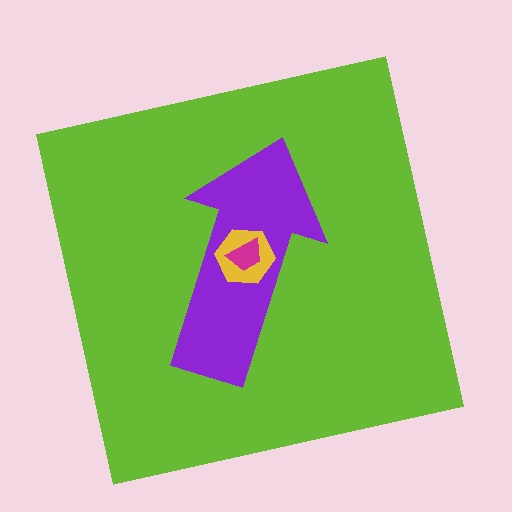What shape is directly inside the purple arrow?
The yellow hexagon.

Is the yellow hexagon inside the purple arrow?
Yes.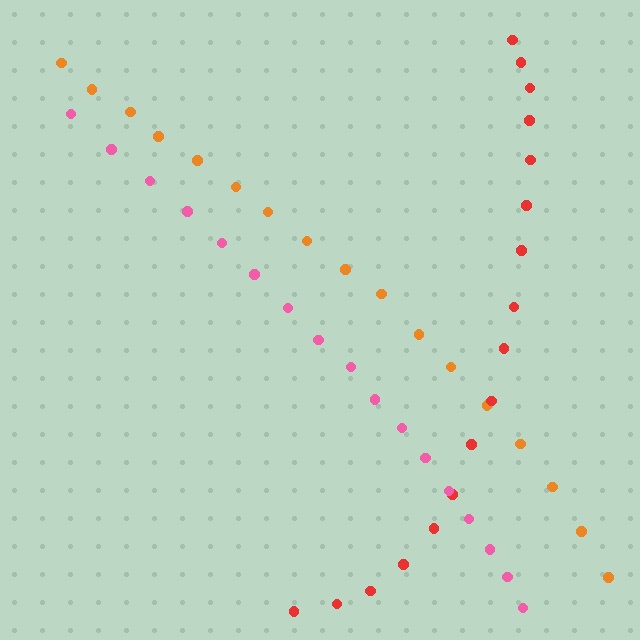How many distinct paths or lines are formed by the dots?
There are 3 distinct paths.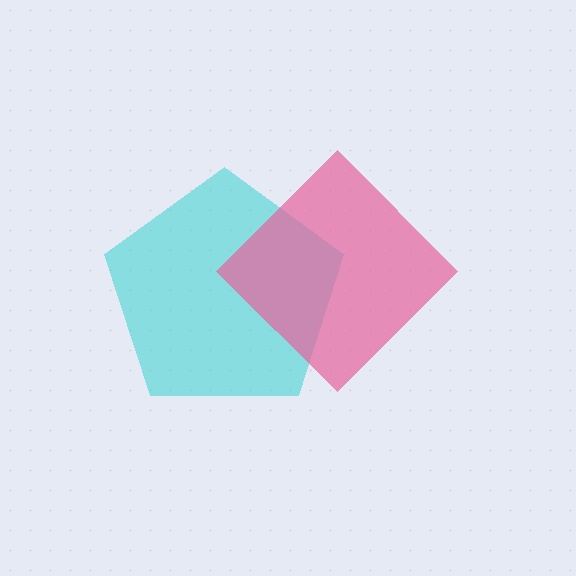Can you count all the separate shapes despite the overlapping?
Yes, there are 2 separate shapes.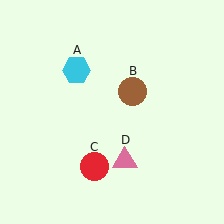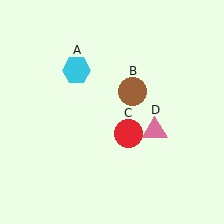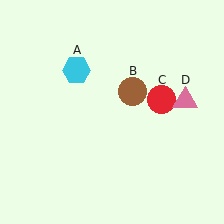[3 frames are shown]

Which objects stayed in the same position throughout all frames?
Cyan hexagon (object A) and brown circle (object B) remained stationary.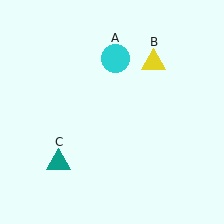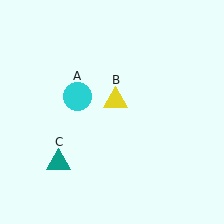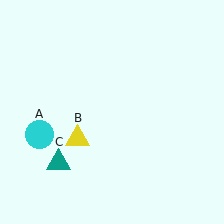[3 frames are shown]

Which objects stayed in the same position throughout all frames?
Teal triangle (object C) remained stationary.